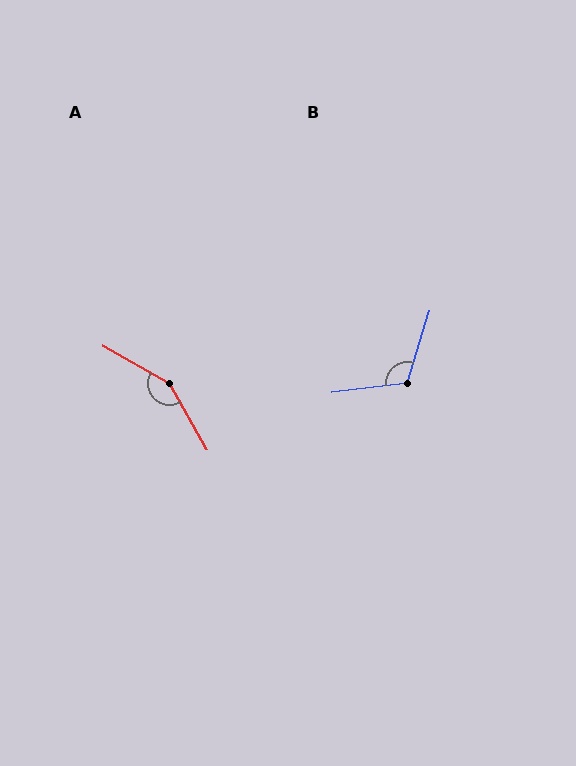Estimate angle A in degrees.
Approximately 149 degrees.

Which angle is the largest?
A, at approximately 149 degrees.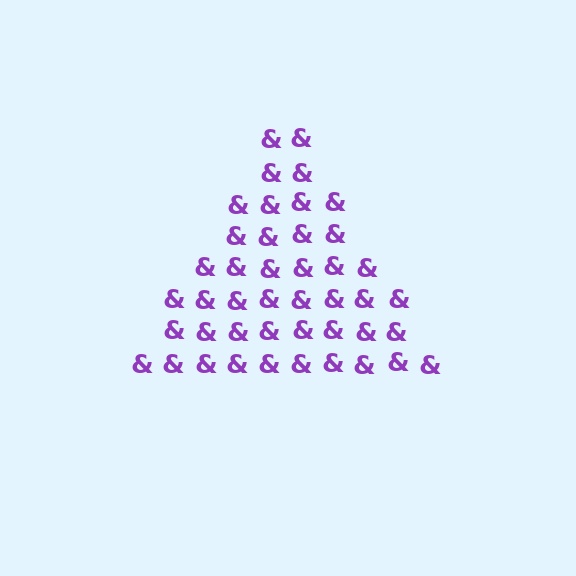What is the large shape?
The large shape is a triangle.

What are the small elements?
The small elements are ampersands.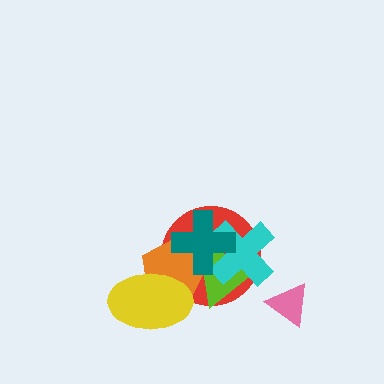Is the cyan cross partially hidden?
Yes, it is partially covered by another shape.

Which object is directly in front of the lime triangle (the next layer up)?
The orange pentagon is directly in front of the lime triangle.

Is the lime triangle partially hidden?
Yes, it is partially covered by another shape.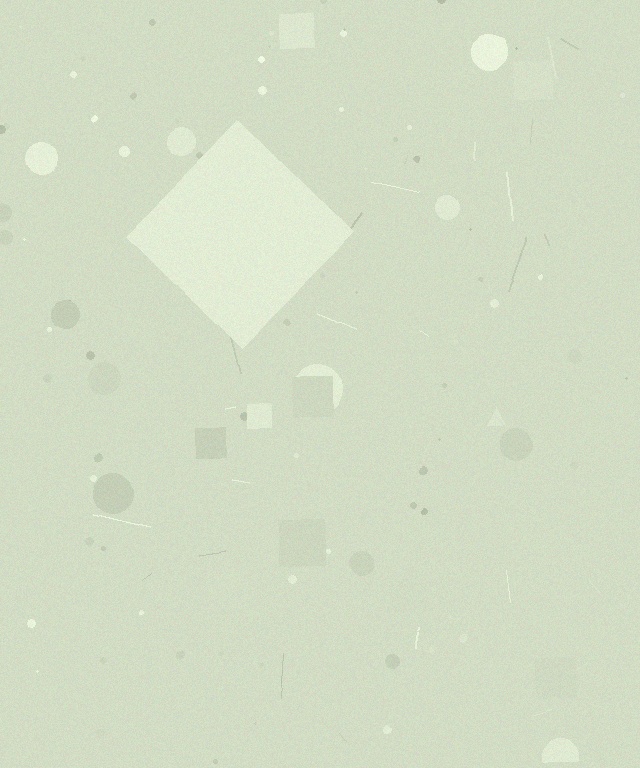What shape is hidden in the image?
A diamond is hidden in the image.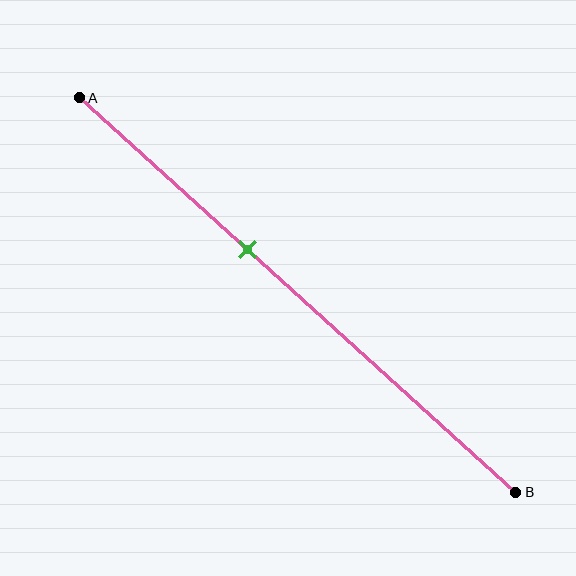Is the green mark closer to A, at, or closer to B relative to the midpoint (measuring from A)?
The green mark is closer to point A than the midpoint of segment AB.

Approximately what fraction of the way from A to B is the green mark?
The green mark is approximately 40% of the way from A to B.